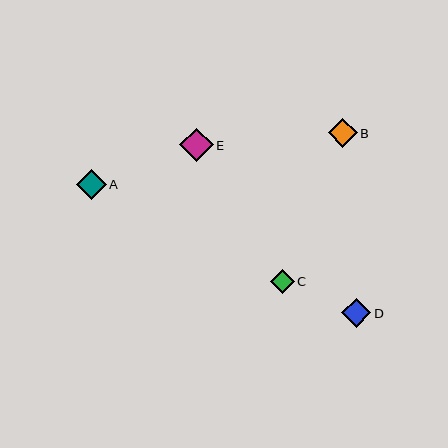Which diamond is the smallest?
Diamond C is the smallest with a size of approximately 24 pixels.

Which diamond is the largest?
Diamond E is the largest with a size of approximately 34 pixels.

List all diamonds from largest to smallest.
From largest to smallest: E, D, A, B, C.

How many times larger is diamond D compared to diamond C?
Diamond D is approximately 1.3 times the size of diamond C.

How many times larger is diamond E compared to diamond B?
Diamond E is approximately 1.2 times the size of diamond B.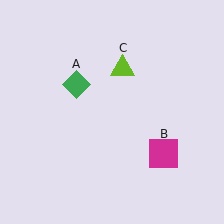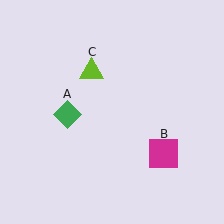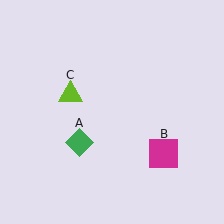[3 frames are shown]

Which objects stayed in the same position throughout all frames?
Magenta square (object B) remained stationary.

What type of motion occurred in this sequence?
The green diamond (object A), lime triangle (object C) rotated counterclockwise around the center of the scene.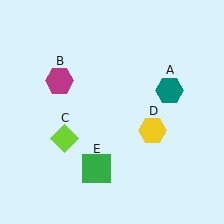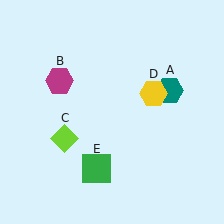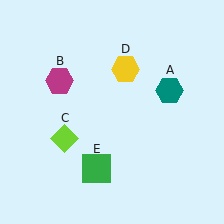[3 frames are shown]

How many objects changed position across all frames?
1 object changed position: yellow hexagon (object D).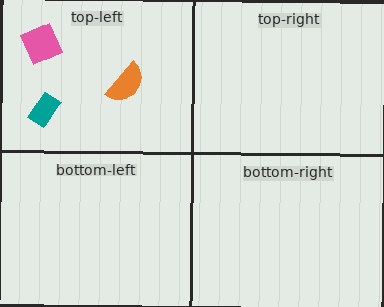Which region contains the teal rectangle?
The top-left region.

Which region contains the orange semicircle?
The top-left region.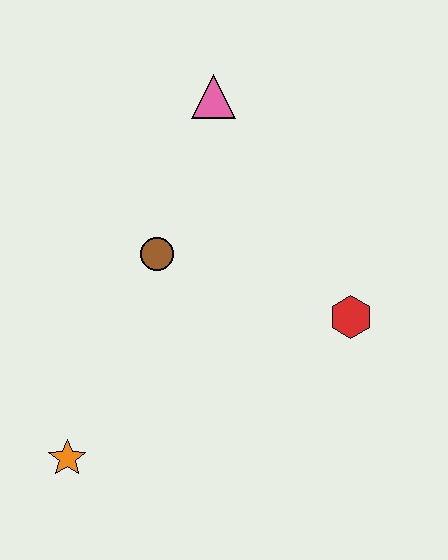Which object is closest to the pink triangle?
The brown circle is closest to the pink triangle.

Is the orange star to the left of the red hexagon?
Yes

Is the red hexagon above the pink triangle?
No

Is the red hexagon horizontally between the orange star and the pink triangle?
No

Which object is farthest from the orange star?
The pink triangle is farthest from the orange star.